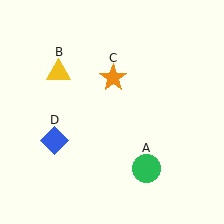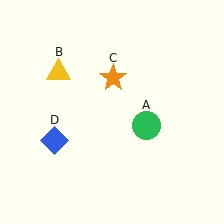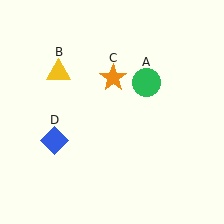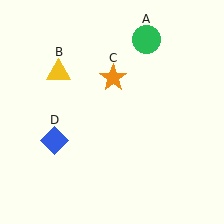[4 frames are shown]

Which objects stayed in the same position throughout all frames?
Yellow triangle (object B) and orange star (object C) and blue diamond (object D) remained stationary.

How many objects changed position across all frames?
1 object changed position: green circle (object A).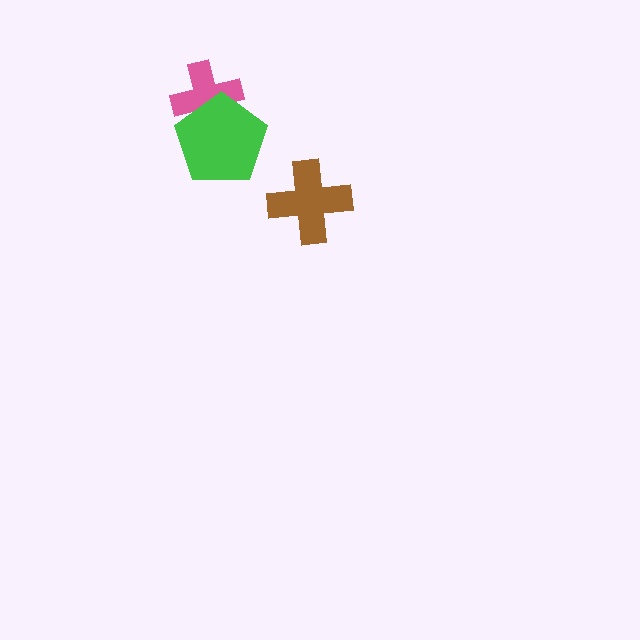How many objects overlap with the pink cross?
1 object overlaps with the pink cross.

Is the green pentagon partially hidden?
No, no other shape covers it.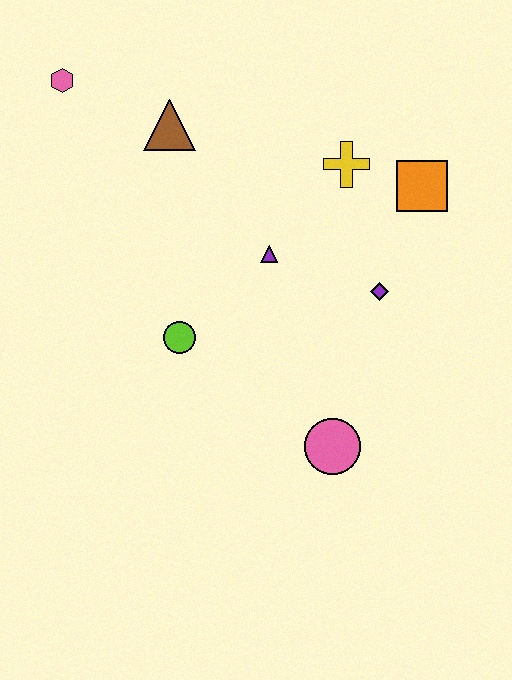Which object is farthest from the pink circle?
The pink hexagon is farthest from the pink circle.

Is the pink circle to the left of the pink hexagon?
No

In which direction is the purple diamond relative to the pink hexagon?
The purple diamond is to the right of the pink hexagon.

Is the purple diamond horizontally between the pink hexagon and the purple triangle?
No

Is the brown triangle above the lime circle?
Yes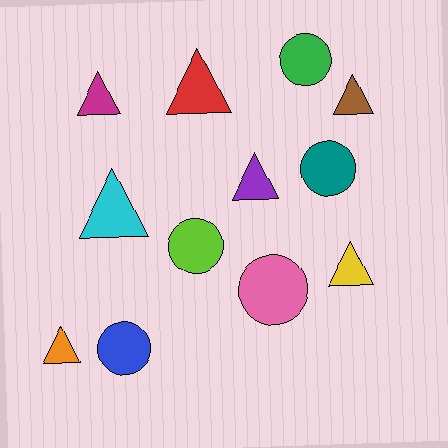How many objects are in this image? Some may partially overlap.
There are 12 objects.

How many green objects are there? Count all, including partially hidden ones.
There is 1 green object.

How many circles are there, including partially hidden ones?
There are 5 circles.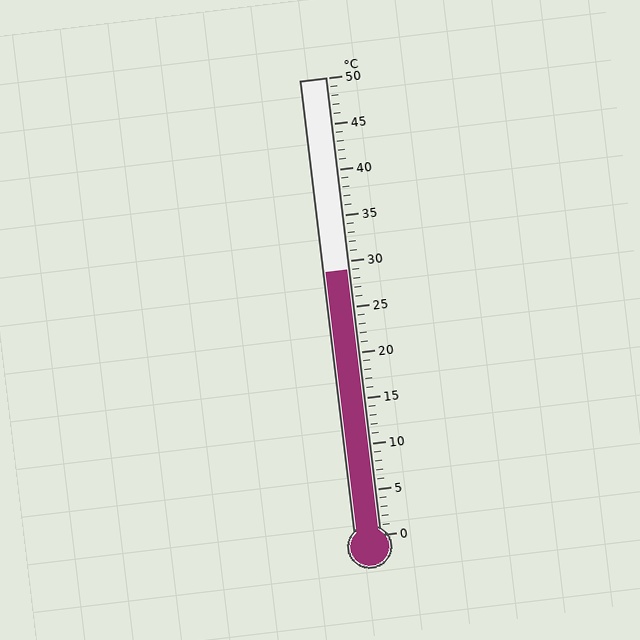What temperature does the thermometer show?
The thermometer shows approximately 29°C.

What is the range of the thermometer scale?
The thermometer scale ranges from 0°C to 50°C.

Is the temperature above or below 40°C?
The temperature is below 40°C.